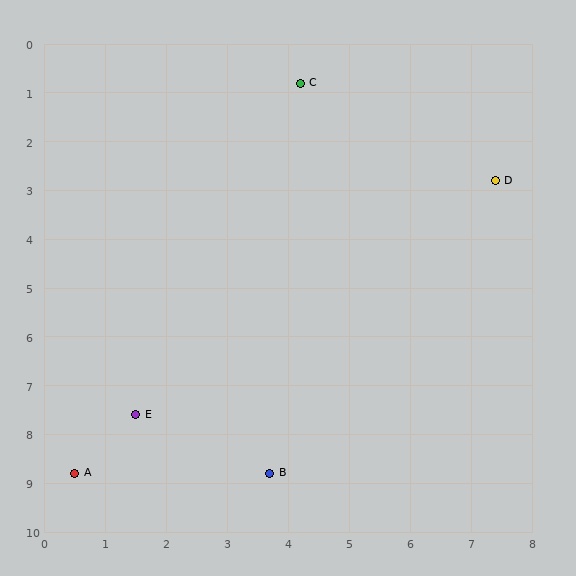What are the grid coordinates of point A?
Point A is at approximately (0.5, 8.8).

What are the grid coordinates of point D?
Point D is at approximately (7.4, 2.8).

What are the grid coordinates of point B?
Point B is at approximately (3.7, 8.8).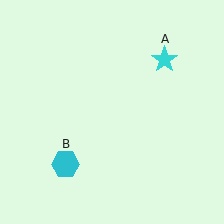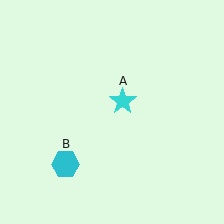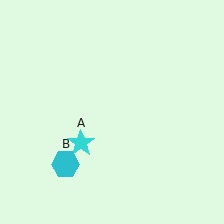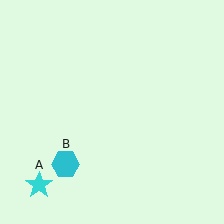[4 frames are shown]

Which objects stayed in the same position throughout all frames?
Cyan hexagon (object B) remained stationary.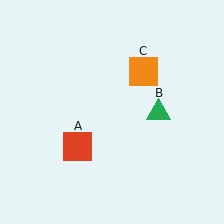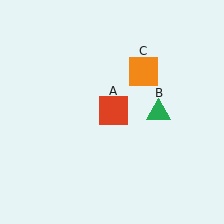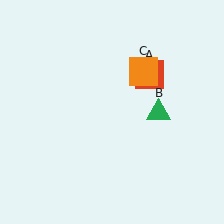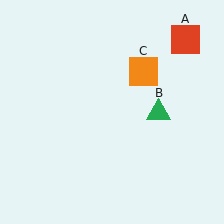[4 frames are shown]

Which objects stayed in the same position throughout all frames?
Green triangle (object B) and orange square (object C) remained stationary.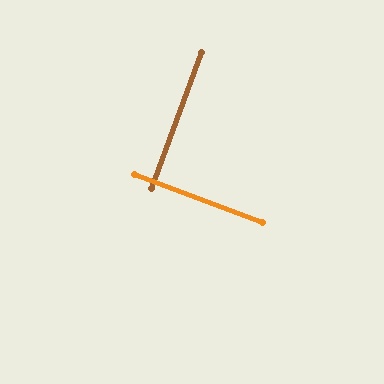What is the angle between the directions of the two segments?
Approximately 90 degrees.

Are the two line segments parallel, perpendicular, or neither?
Perpendicular — they meet at approximately 90°.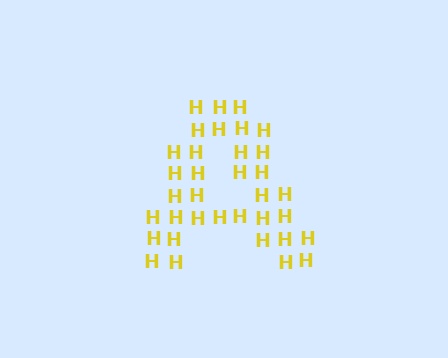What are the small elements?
The small elements are letter H's.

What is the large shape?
The large shape is the letter A.